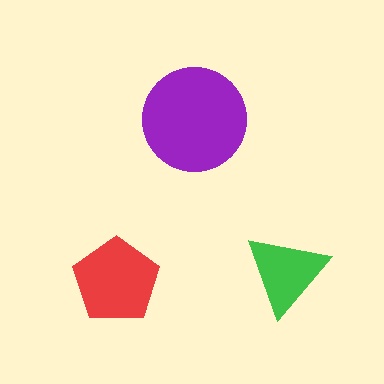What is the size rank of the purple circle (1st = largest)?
1st.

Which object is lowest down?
The red pentagon is bottommost.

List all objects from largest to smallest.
The purple circle, the red pentagon, the green triangle.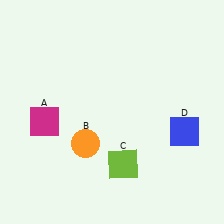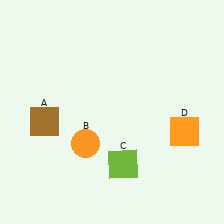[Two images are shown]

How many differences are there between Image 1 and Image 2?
There are 2 differences between the two images.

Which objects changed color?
A changed from magenta to brown. D changed from blue to orange.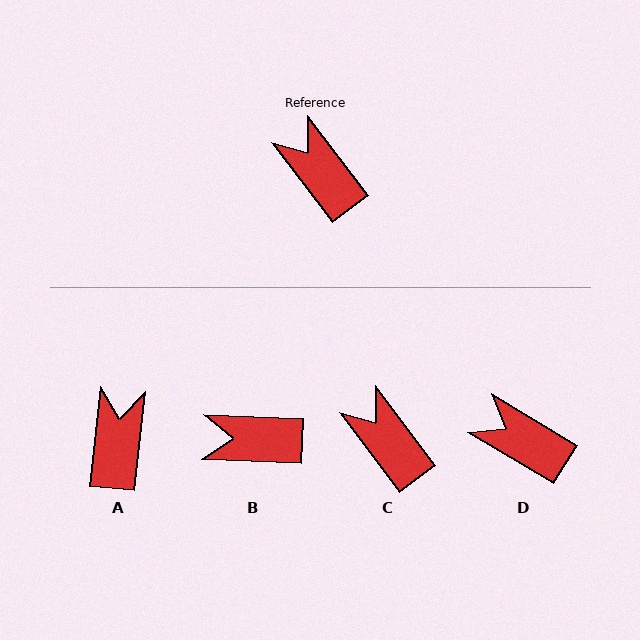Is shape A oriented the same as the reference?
No, it is off by about 43 degrees.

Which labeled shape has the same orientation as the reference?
C.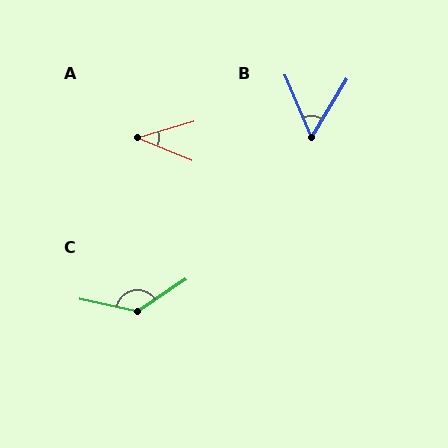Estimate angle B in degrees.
Approximately 54 degrees.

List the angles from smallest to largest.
A (38°), B (54°), C (133°).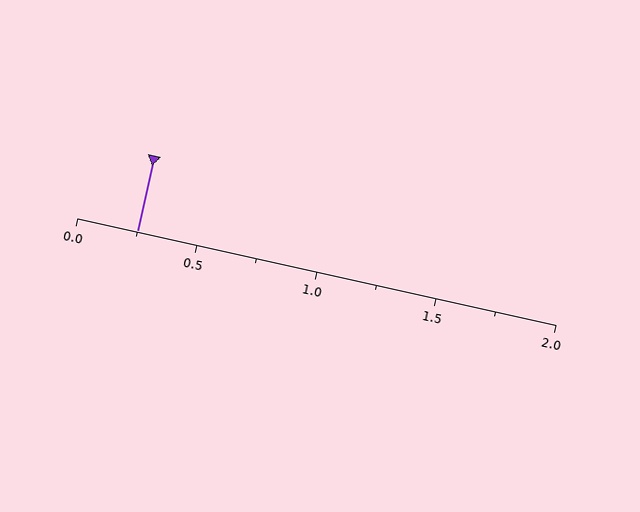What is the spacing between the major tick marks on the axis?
The major ticks are spaced 0.5 apart.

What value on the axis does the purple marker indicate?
The marker indicates approximately 0.25.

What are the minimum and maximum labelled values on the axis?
The axis runs from 0.0 to 2.0.